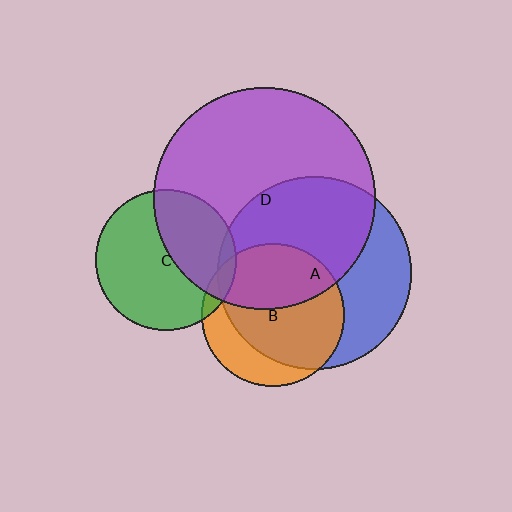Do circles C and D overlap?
Yes.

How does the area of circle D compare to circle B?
Approximately 2.4 times.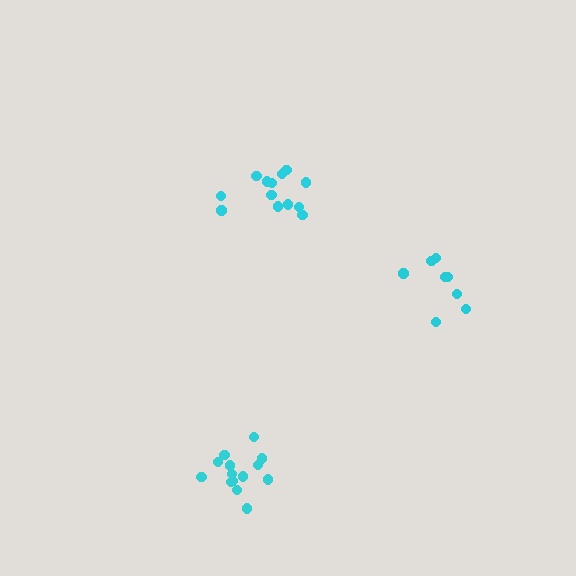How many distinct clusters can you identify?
There are 3 distinct clusters.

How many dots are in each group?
Group 1: 13 dots, Group 2: 14 dots, Group 3: 8 dots (35 total).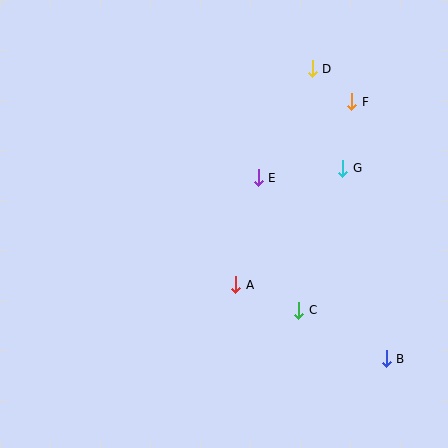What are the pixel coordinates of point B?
Point B is at (386, 359).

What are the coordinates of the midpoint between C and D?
The midpoint between C and D is at (306, 190).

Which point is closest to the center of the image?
Point E at (258, 178) is closest to the center.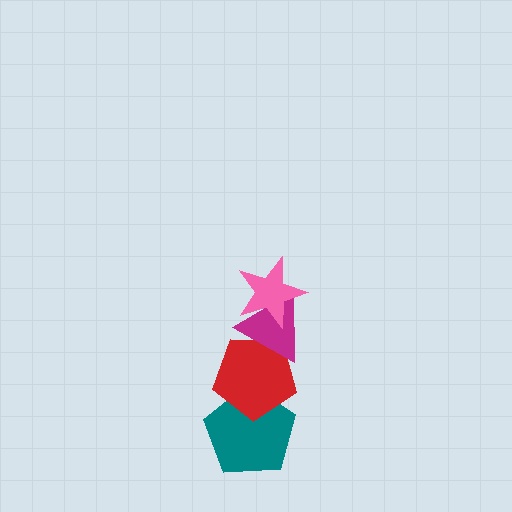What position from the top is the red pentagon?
The red pentagon is 3rd from the top.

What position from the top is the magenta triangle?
The magenta triangle is 2nd from the top.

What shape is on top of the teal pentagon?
The red pentagon is on top of the teal pentagon.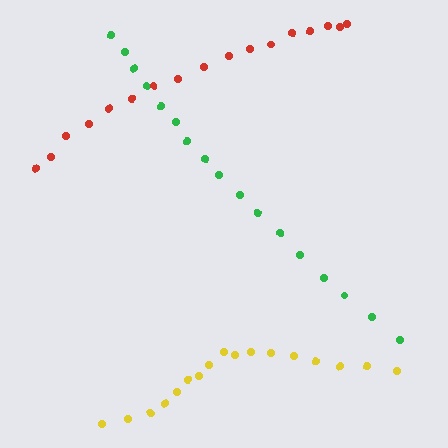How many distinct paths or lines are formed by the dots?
There are 3 distinct paths.